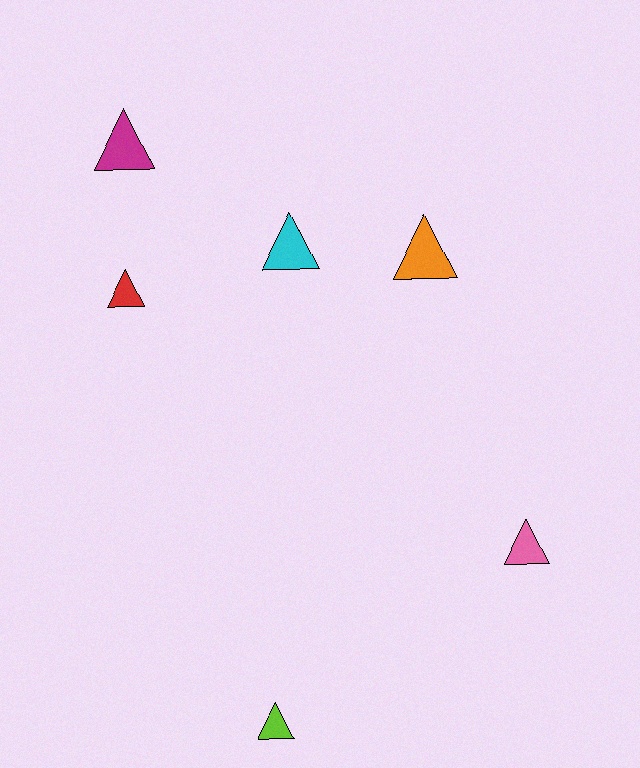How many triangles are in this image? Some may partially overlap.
There are 6 triangles.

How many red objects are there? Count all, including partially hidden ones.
There is 1 red object.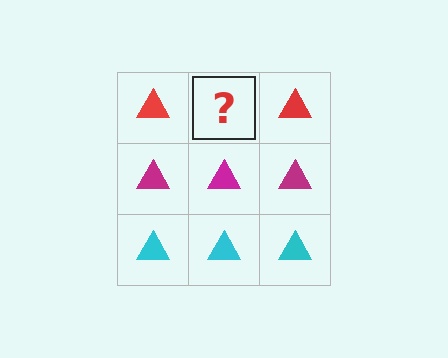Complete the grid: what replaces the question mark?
The question mark should be replaced with a red triangle.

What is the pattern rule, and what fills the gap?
The rule is that each row has a consistent color. The gap should be filled with a red triangle.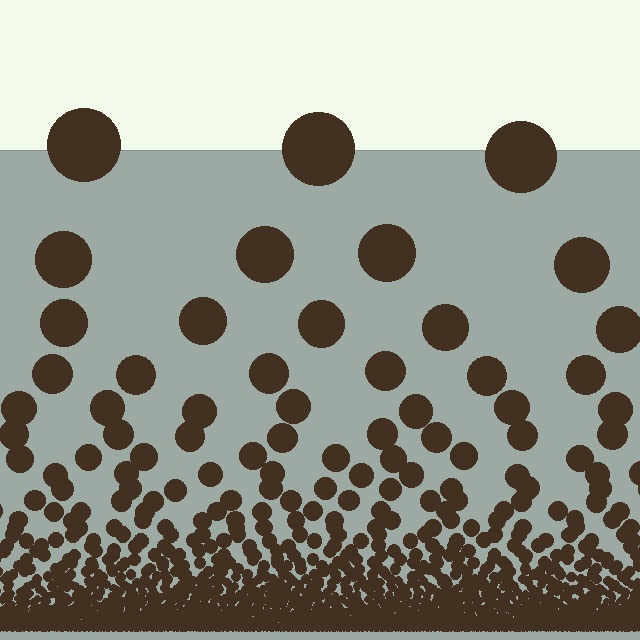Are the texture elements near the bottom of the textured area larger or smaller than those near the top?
Smaller. The gradient is inverted — elements near the bottom are smaller and denser.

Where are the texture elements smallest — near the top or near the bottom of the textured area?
Near the bottom.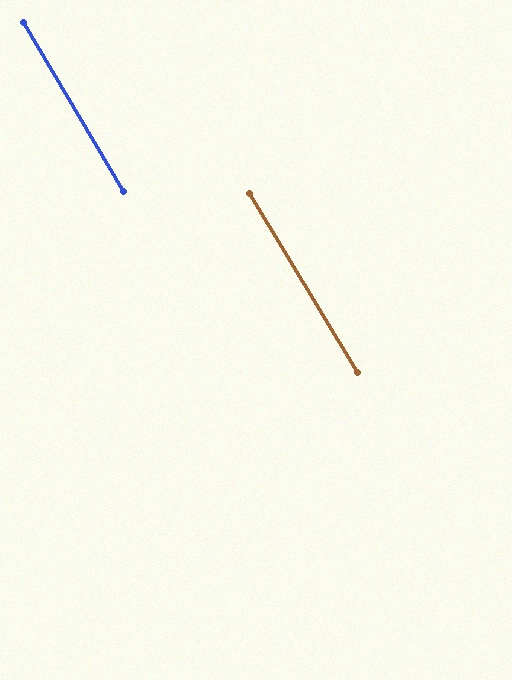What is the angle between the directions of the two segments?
Approximately 0 degrees.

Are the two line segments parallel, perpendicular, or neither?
Parallel — their directions differ by only 0.3°.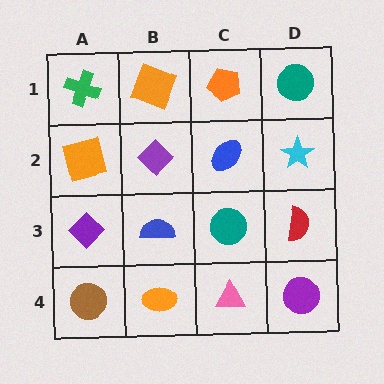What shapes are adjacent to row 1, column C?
A blue ellipse (row 2, column C), an orange square (row 1, column B), a teal circle (row 1, column D).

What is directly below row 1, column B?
A purple diamond.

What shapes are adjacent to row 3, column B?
A purple diamond (row 2, column B), an orange ellipse (row 4, column B), a purple diamond (row 3, column A), a teal circle (row 3, column C).